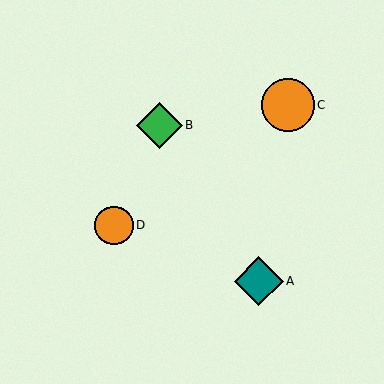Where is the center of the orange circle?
The center of the orange circle is at (114, 225).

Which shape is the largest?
The orange circle (labeled C) is the largest.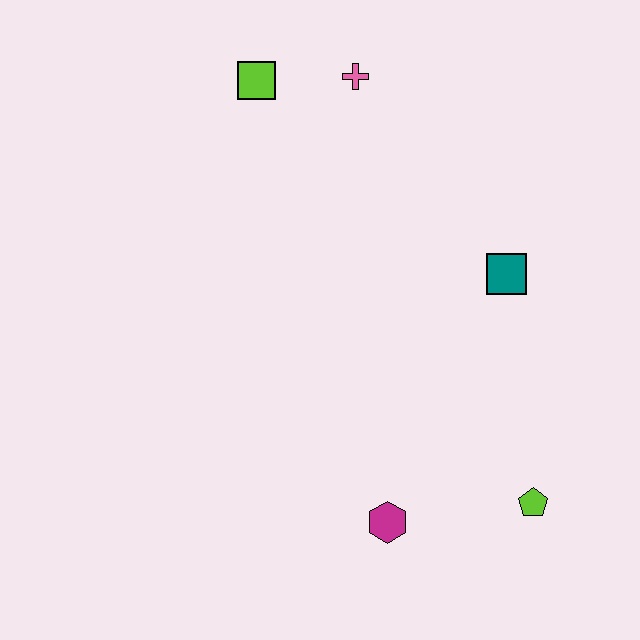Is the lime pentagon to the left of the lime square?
No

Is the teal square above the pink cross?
No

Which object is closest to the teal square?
The lime pentagon is closest to the teal square.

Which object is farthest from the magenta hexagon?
The lime square is farthest from the magenta hexagon.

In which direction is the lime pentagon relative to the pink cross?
The lime pentagon is below the pink cross.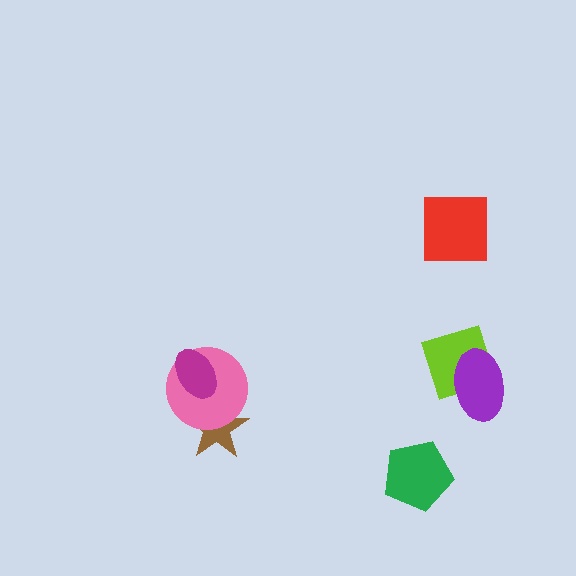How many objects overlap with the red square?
0 objects overlap with the red square.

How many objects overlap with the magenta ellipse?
1 object overlaps with the magenta ellipse.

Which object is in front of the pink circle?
The magenta ellipse is in front of the pink circle.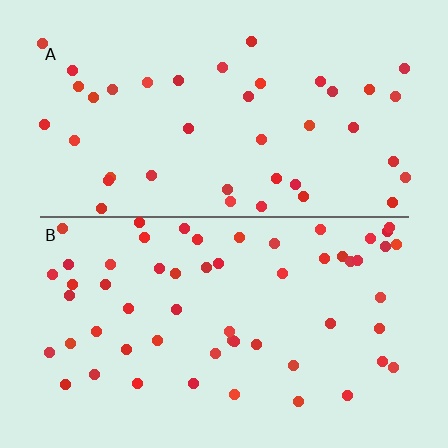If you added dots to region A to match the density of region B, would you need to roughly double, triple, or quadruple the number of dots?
Approximately double.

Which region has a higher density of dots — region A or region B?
B (the bottom).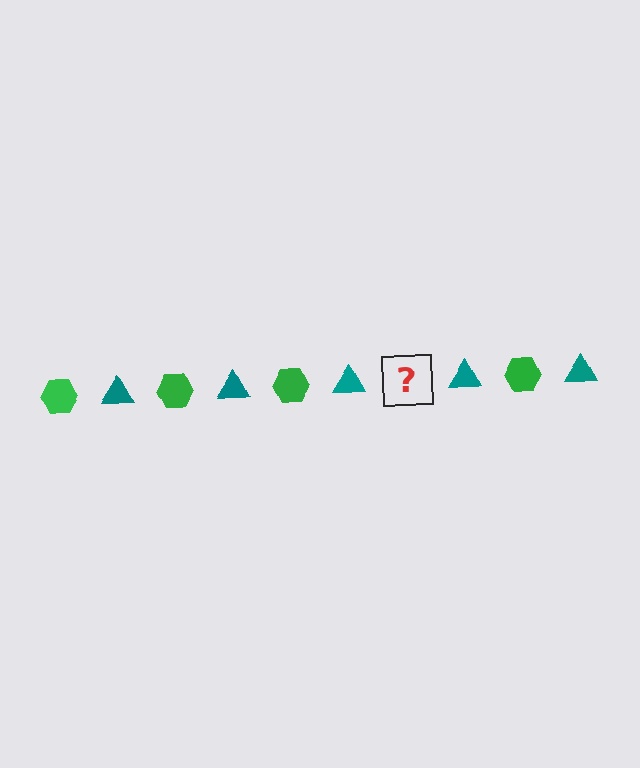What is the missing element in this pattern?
The missing element is a green hexagon.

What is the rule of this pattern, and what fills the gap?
The rule is that the pattern alternates between green hexagon and teal triangle. The gap should be filled with a green hexagon.